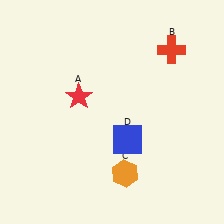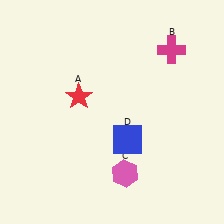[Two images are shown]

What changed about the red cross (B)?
In Image 1, B is red. In Image 2, it changed to magenta.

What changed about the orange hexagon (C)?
In Image 1, C is orange. In Image 2, it changed to pink.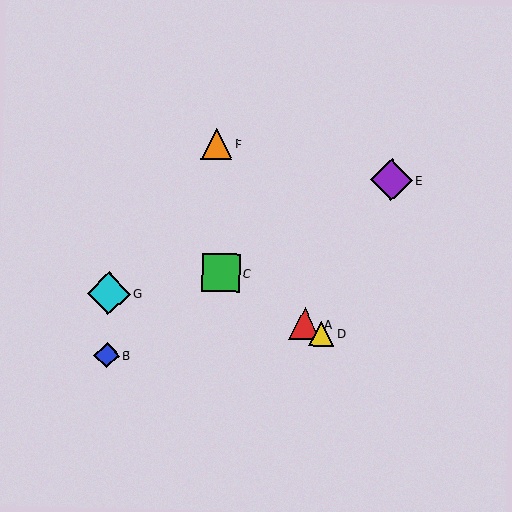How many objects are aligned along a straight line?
3 objects (A, C, D) are aligned along a straight line.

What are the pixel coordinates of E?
Object E is at (391, 180).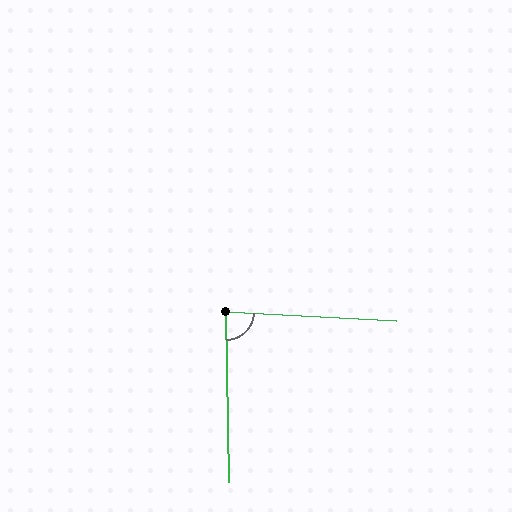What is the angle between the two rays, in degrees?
Approximately 86 degrees.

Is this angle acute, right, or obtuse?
It is approximately a right angle.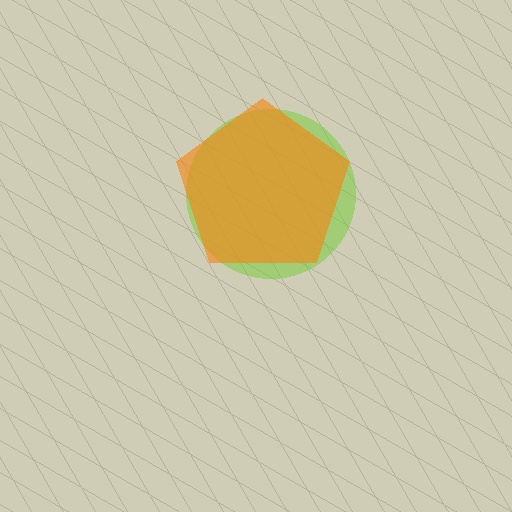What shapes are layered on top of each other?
The layered shapes are: a lime circle, an orange pentagon.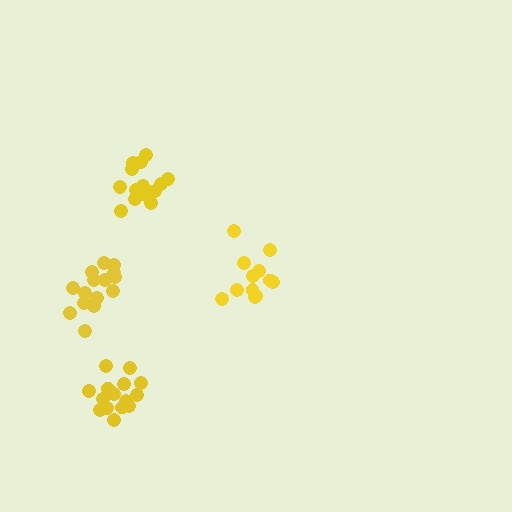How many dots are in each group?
Group 1: 12 dots, Group 2: 15 dots, Group 3: 14 dots, Group 4: 15 dots (56 total).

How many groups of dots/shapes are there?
There are 4 groups.